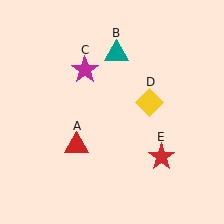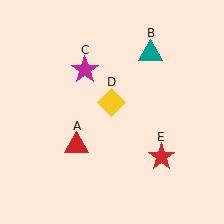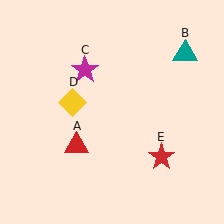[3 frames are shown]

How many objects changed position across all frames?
2 objects changed position: teal triangle (object B), yellow diamond (object D).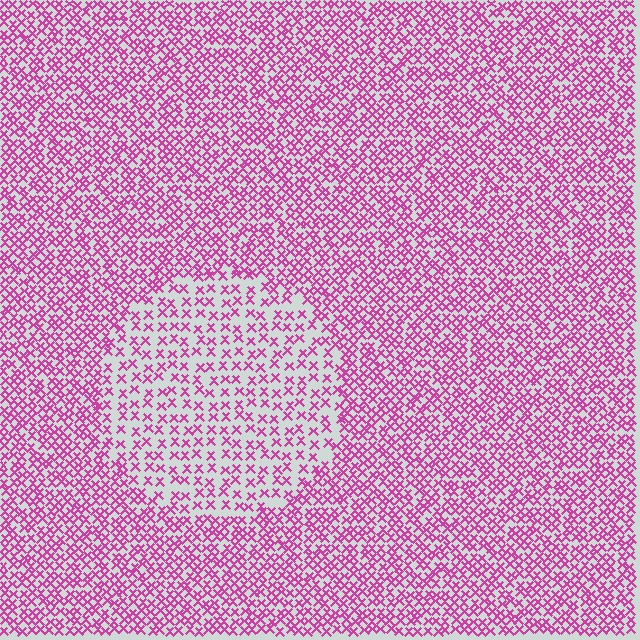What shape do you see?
I see a circle.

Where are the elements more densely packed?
The elements are more densely packed outside the circle boundary.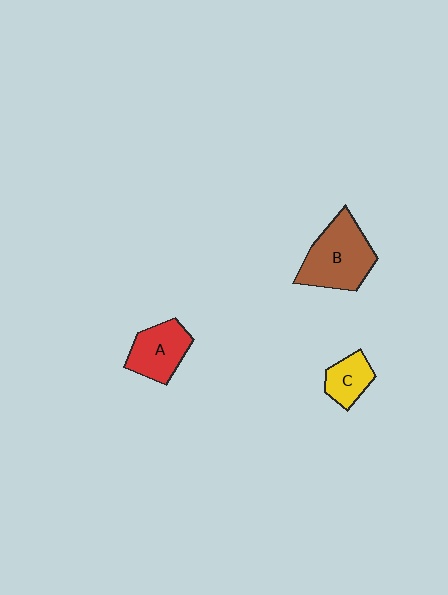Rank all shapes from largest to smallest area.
From largest to smallest: B (brown), A (red), C (yellow).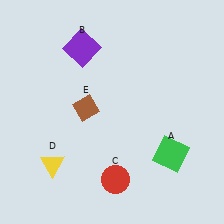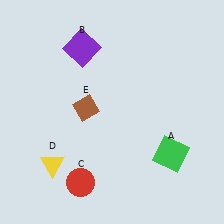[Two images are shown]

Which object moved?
The red circle (C) moved left.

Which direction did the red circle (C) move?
The red circle (C) moved left.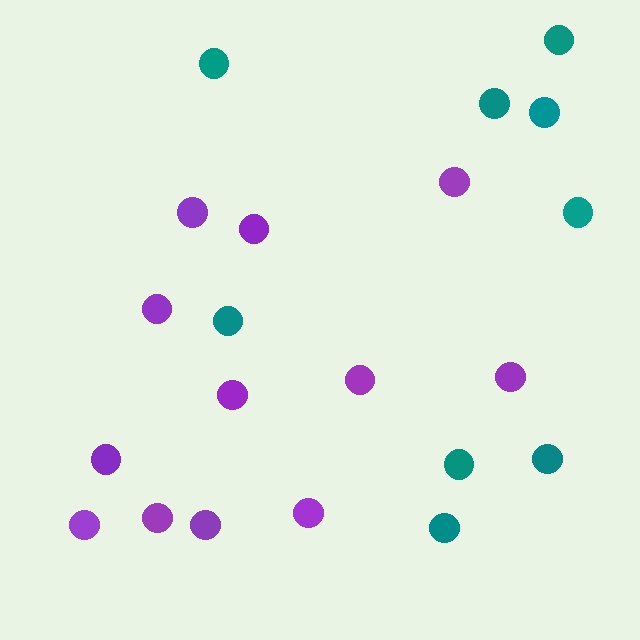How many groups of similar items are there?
There are 2 groups: one group of teal circles (9) and one group of purple circles (12).